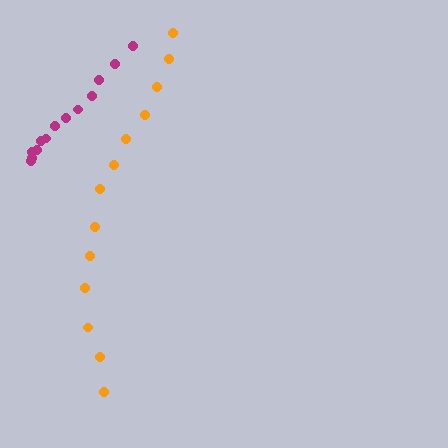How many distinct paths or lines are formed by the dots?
There are 2 distinct paths.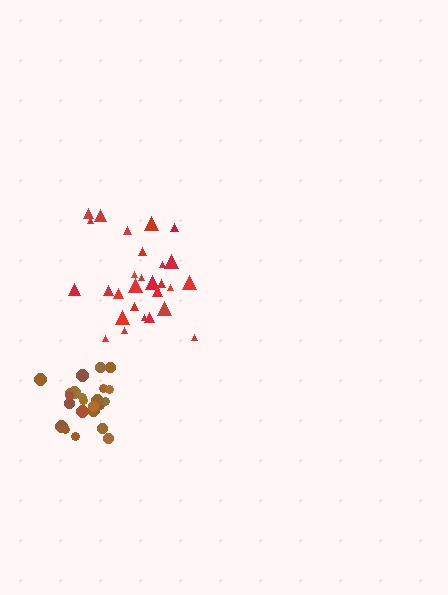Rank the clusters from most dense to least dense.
brown, red.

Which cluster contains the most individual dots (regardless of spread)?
Red (28).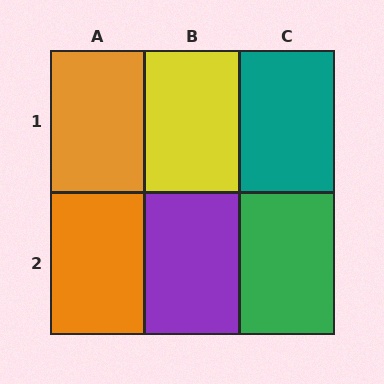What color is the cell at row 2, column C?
Green.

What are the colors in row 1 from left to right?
Orange, yellow, teal.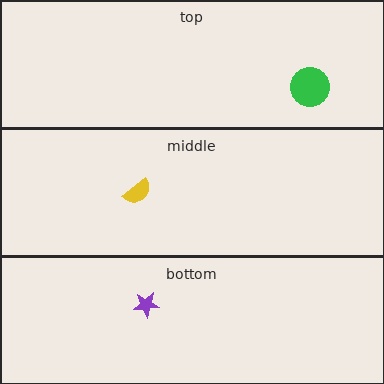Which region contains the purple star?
The bottom region.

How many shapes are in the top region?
1.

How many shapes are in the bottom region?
1.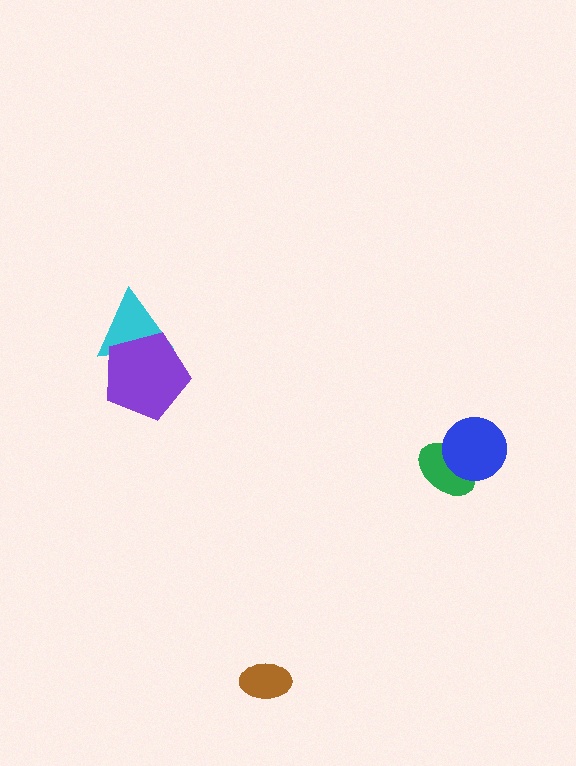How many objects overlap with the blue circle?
1 object overlaps with the blue circle.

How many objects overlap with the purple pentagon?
1 object overlaps with the purple pentagon.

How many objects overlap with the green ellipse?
1 object overlaps with the green ellipse.